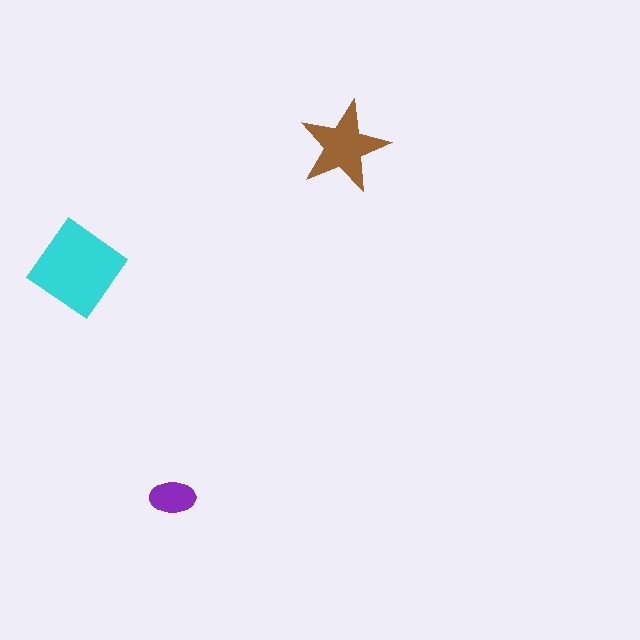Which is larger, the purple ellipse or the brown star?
The brown star.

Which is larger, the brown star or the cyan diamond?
The cyan diamond.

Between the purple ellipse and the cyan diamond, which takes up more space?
The cyan diamond.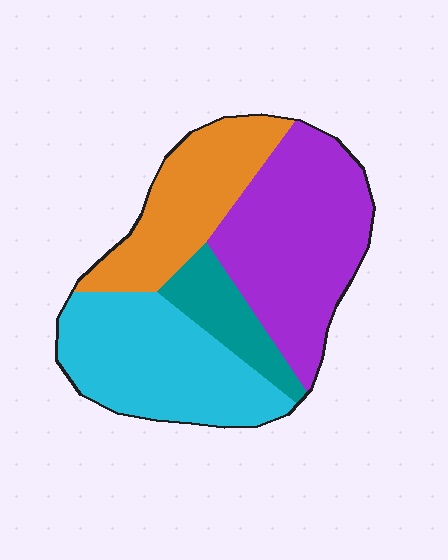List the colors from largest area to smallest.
From largest to smallest: purple, cyan, orange, teal.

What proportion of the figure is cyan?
Cyan covers around 30% of the figure.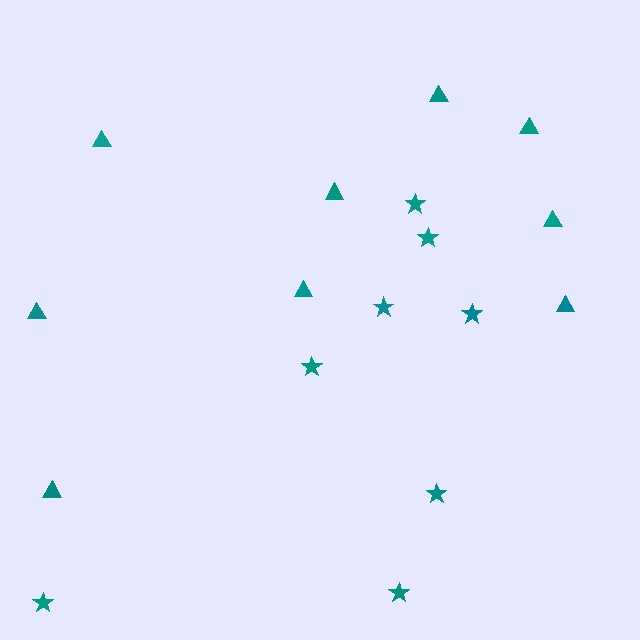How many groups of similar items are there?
There are 2 groups: one group of stars (8) and one group of triangles (9).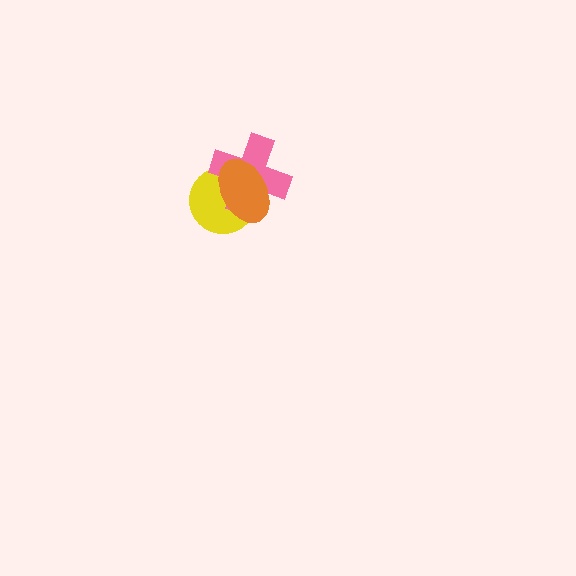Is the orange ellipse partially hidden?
No, no other shape covers it.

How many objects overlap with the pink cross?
2 objects overlap with the pink cross.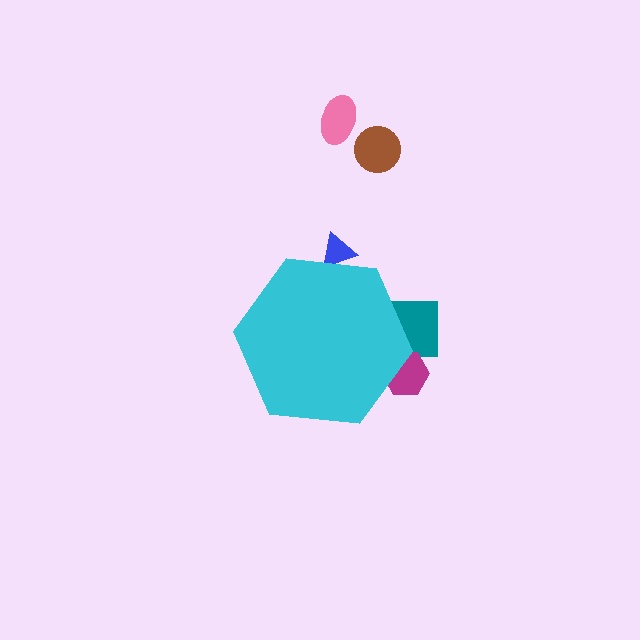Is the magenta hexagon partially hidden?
Yes, the magenta hexagon is partially hidden behind the cyan hexagon.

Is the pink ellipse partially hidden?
No, the pink ellipse is fully visible.